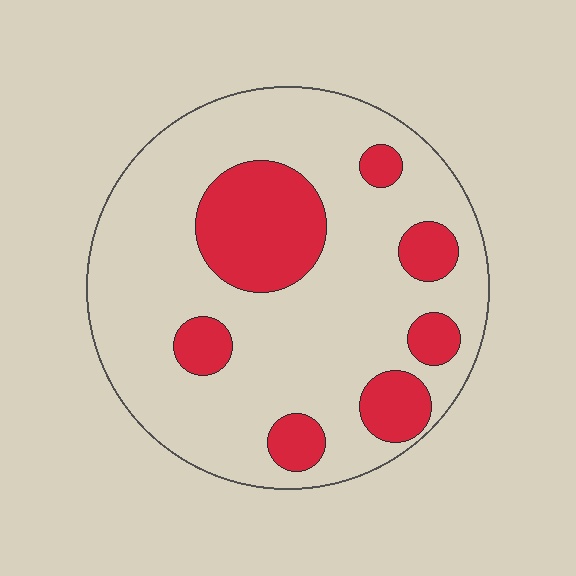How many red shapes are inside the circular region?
7.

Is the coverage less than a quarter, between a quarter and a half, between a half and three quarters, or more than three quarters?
Less than a quarter.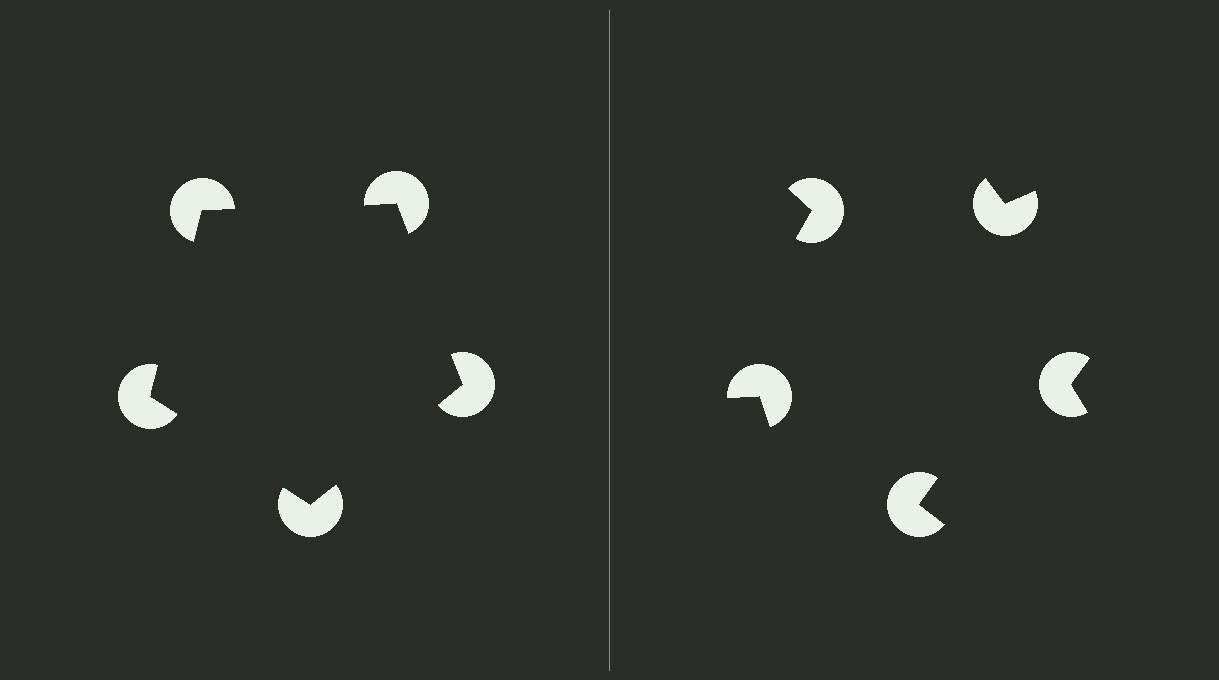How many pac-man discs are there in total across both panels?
10 — 5 on each side.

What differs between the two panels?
The pac-man discs are positioned identically on both sides; only the wedge orientations differ. On the left they align to a pentagon; on the right they are misaligned.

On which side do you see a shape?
An illusory pentagon appears on the left side. On the right side the wedge cuts are rotated, so no coherent shape forms.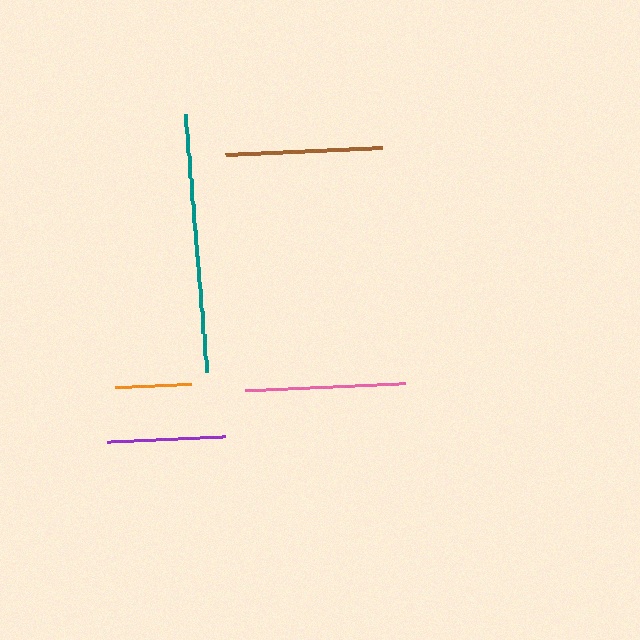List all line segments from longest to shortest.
From longest to shortest: teal, pink, brown, purple, orange.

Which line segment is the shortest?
The orange line is the shortest at approximately 77 pixels.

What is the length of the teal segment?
The teal segment is approximately 259 pixels long.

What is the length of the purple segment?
The purple segment is approximately 118 pixels long.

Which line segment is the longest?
The teal line is the longest at approximately 259 pixels.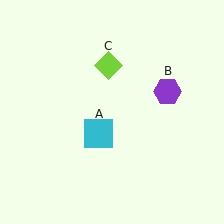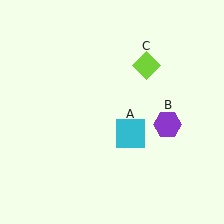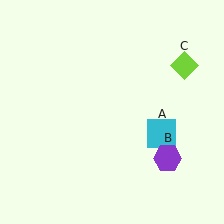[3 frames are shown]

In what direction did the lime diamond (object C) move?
The lime diamond (object C) moved right.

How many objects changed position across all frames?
3 objects changed position: cyan square (object A), purple hexagon (object B), lime diamond (object C).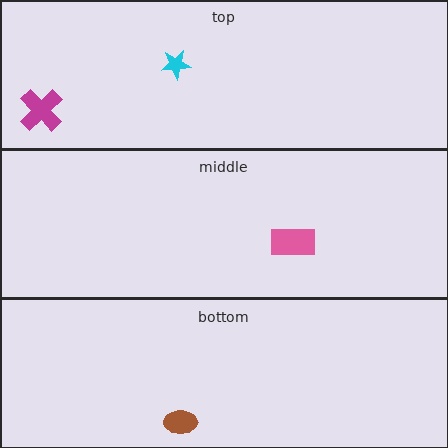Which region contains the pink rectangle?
The middle region.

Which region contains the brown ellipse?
The bottom region.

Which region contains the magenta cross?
The top region.